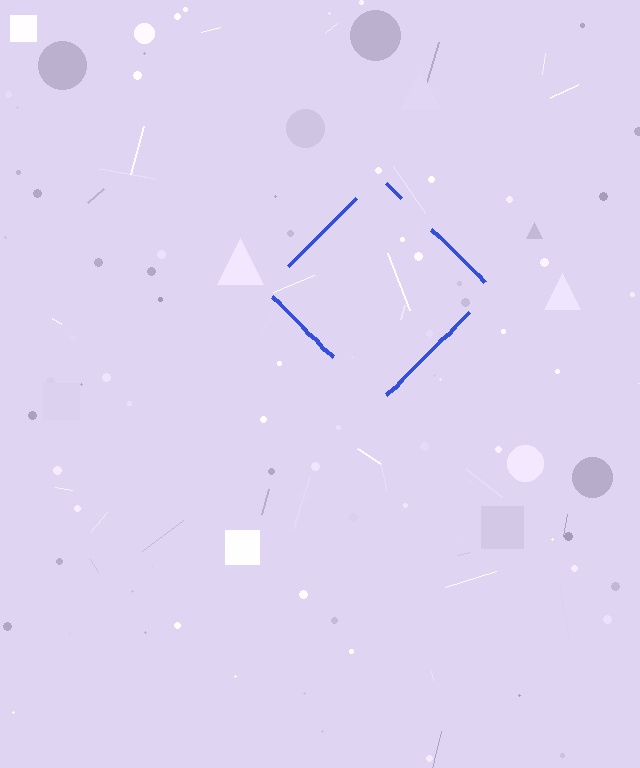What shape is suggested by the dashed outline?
The dashed outline suggests a diamond.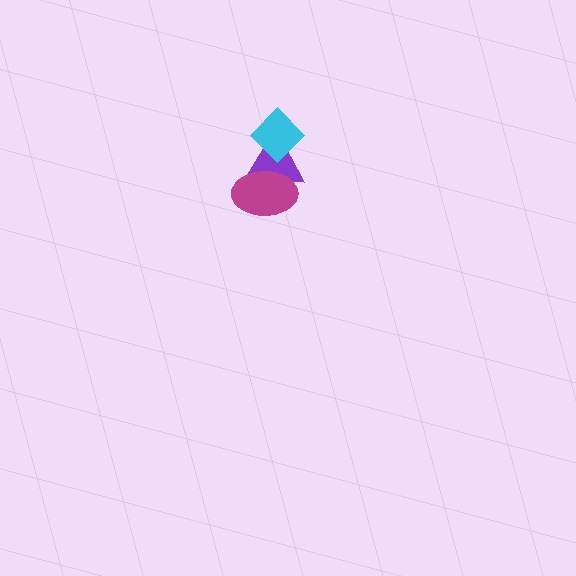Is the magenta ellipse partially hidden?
No, no other shape covers it.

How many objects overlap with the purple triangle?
2 objects overlap with the purple triangle.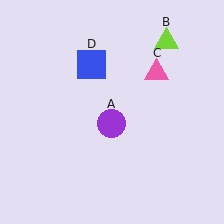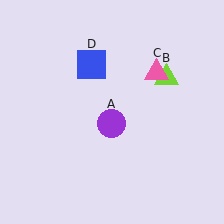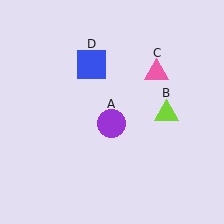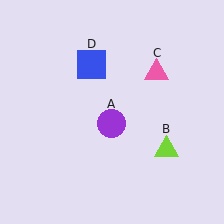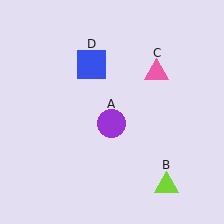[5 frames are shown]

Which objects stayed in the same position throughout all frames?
Purple circle (object A) and pink triangle (object C) and blue square (object D) remained stationary.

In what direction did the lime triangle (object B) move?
The lime triangle (object B) moved down.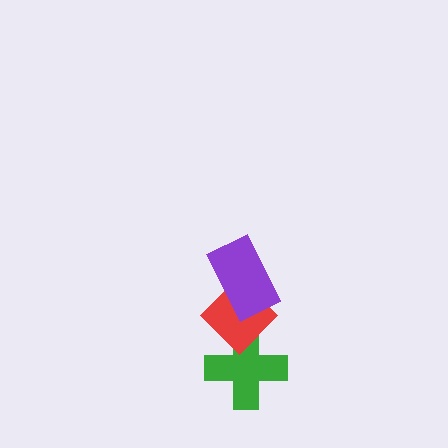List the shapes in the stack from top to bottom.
From top to bottom: the purple rectangle, the red diamond, the green cross.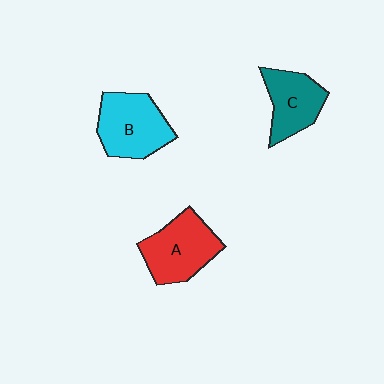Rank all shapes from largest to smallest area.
From largest to smallest: B (cyan), A (red), C (teal).